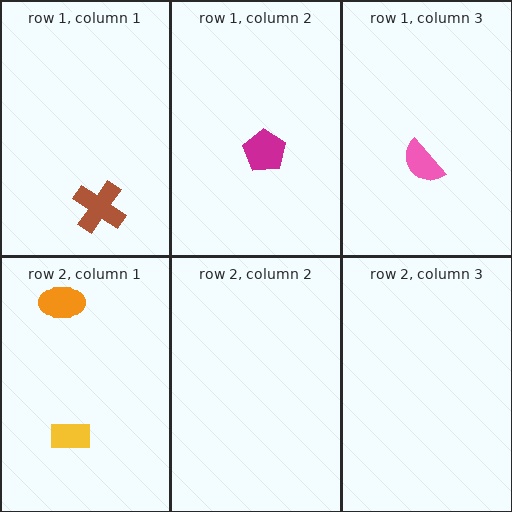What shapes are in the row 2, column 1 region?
The yellow rectangle, the orange ellipse.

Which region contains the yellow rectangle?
The row 2, column 1 region.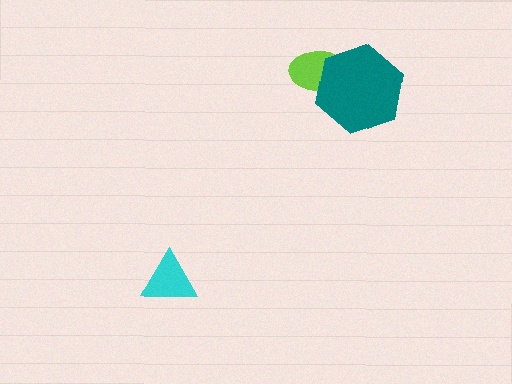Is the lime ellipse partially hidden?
Yes, it is partially covered by another shape.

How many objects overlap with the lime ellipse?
1 object overlaps with the lime ellipse.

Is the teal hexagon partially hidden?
No, no other shape covers it.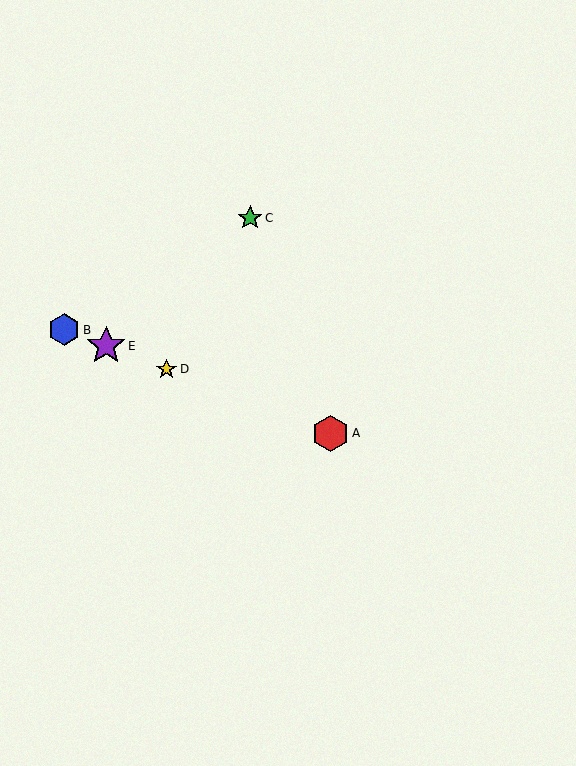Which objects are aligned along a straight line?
Objects A, B, D, E are aligned along a straight line.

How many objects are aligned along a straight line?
4 objects (A, B, D, E) are aligned along a straight line.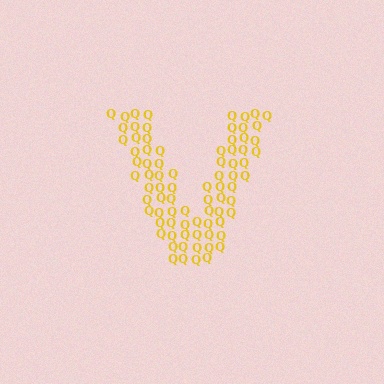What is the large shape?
The large shape is the letter V.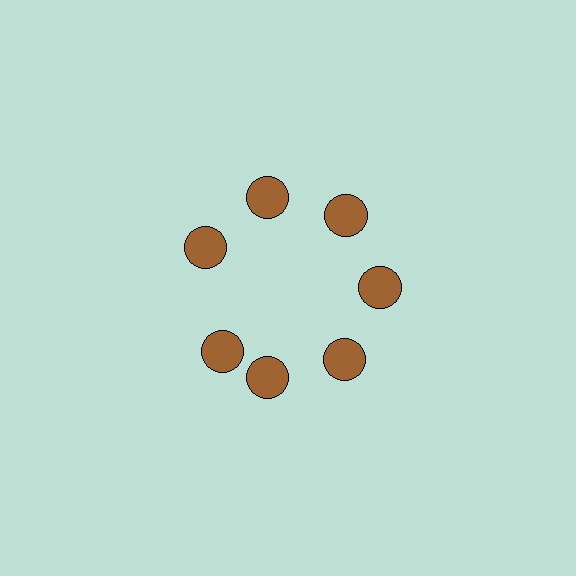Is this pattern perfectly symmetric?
No. The 7 brown circles are arranged in a ring, but one element near the 8 o'clock position is rotated out of alignment along the ring, breaking the 7-fold rotational symmetry.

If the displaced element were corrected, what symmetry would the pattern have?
It would have 7-fold rotational symmetry — the pattern would map onto itself every 51 degrees.